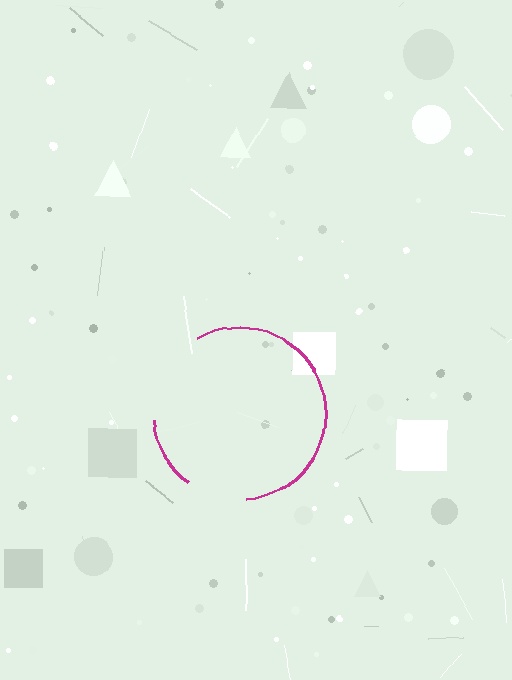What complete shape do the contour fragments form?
The contour fragments form a circle.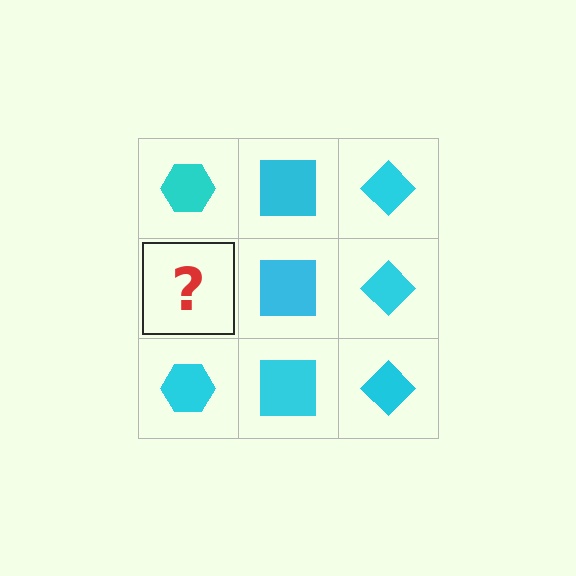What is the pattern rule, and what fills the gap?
The rule is that each column has a consistent shape. The gap should be filled with a cyan hexagon.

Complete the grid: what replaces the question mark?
The question mark should be replaced with a cyan hexagon.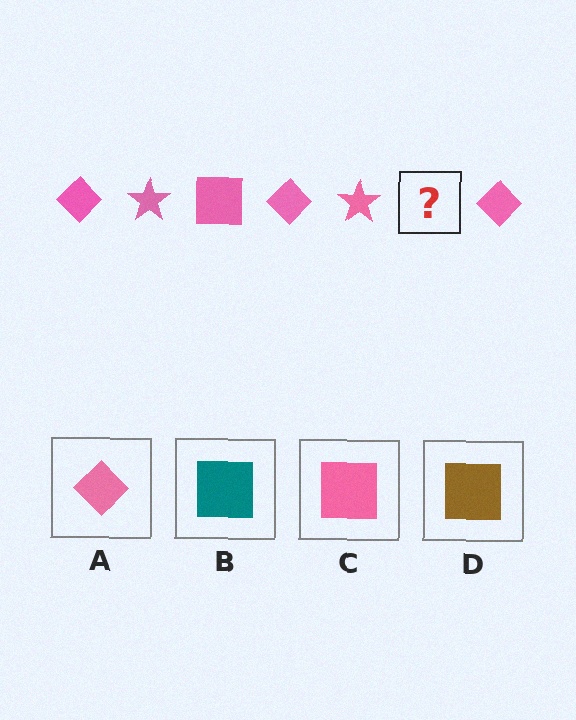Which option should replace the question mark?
Option C.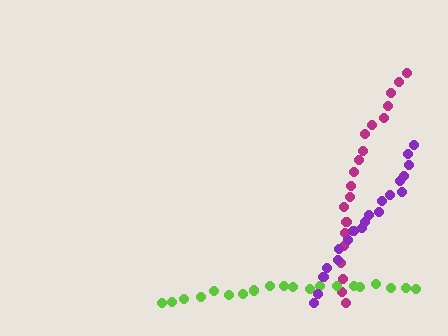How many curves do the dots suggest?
There are 3 distinct paths.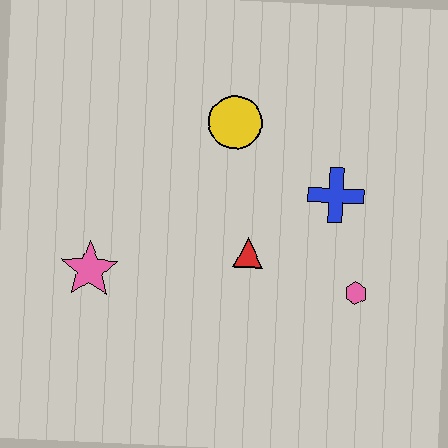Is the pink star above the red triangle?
No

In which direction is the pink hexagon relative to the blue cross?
The pink hexagon is below the blue cross.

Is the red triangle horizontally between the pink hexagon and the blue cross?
No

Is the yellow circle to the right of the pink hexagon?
No